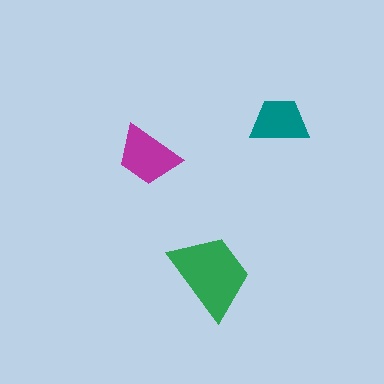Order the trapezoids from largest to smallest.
the green one, the magenta one, the teal one.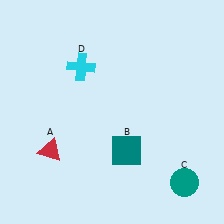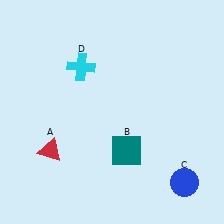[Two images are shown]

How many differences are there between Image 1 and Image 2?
There is 1 difference between the two images.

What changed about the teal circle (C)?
In Image 1, C is teal. In Image 2, it changed to blue.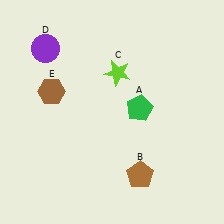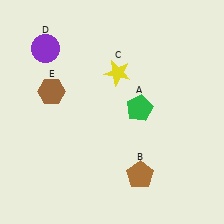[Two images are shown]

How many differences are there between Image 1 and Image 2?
There is 1 difference between the two images.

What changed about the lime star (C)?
In Image 1, C is lime. In Image 2, it changed to yellow.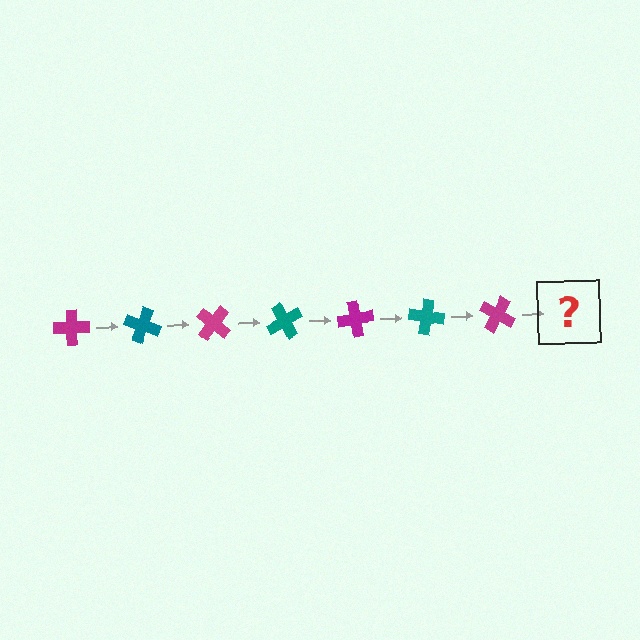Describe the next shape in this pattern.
It should be a teal cross, rotated 140 degrees from the start.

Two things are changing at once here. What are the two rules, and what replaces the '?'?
The two rules are that it rotates 20 degrees each step and the color cycles through magenta and teal. The '?' should be a teal cross, rotated 140 degrees from the start.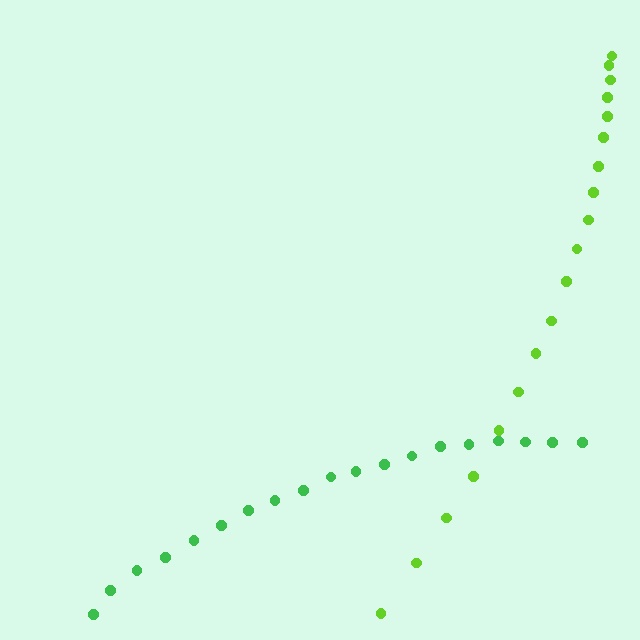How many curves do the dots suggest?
There are 2 distinct paths.